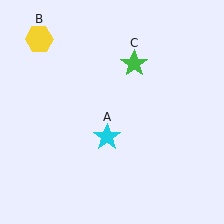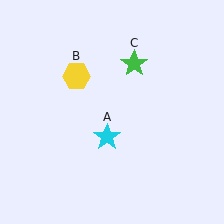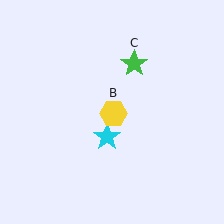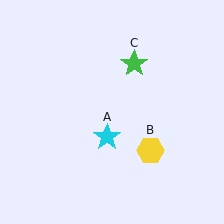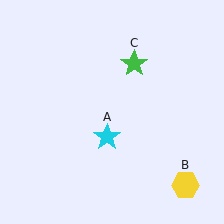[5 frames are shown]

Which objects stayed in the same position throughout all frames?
Cyan star (object A) and green star (object C) remained stationary.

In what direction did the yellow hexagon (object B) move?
The yellow hexagon (object B) moved down and to the right.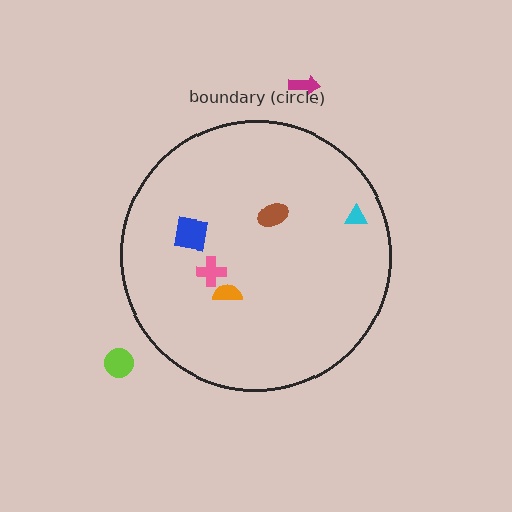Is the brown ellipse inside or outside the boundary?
Inside.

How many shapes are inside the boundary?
5 inside, 2 outside.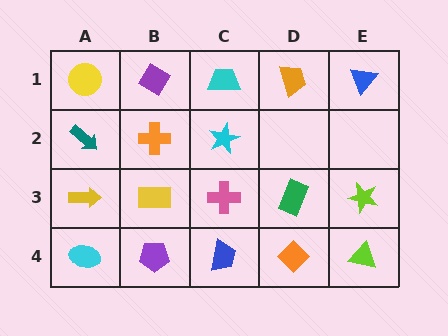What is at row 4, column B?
A purple pentagon.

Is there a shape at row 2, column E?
No, that cell is empty.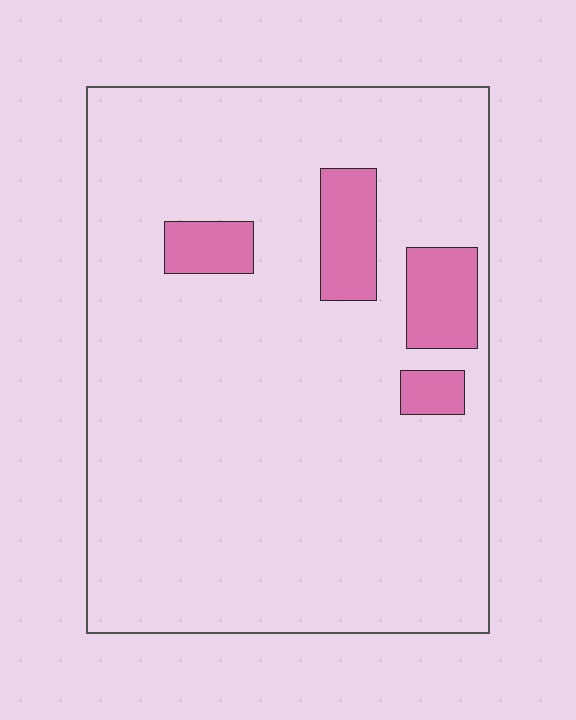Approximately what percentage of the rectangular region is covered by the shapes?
Approximately 10%.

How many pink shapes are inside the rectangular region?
4.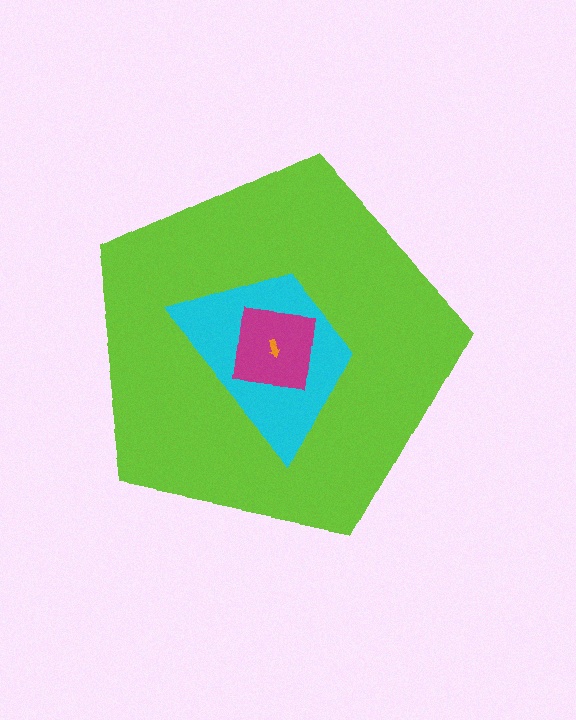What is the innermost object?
The orange arrow.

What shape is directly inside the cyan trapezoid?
The magenta square.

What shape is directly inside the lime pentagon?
The cyan trapezoid.